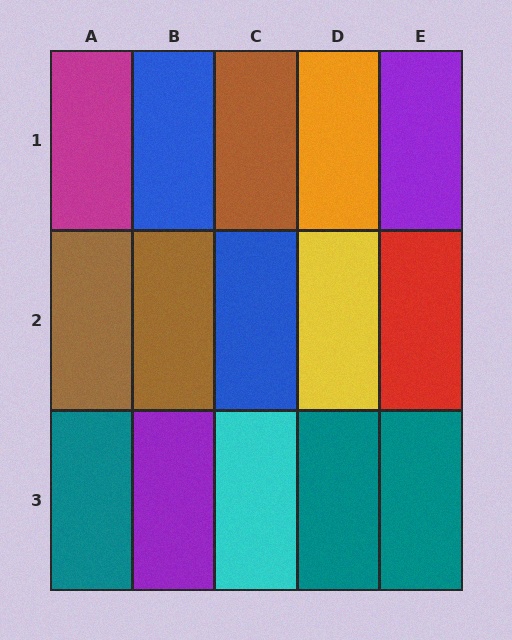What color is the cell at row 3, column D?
Teal.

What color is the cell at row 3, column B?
Purple.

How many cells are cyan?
1 cell is cyan.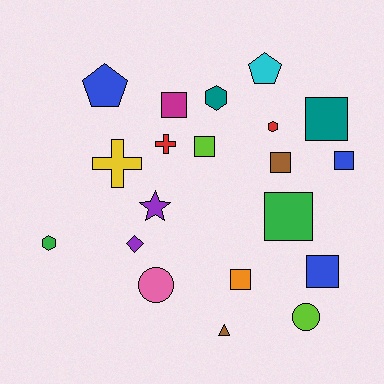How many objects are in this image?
There are 20 objects.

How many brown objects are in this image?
There are 2 brown objects.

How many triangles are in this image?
There is 1 triangle.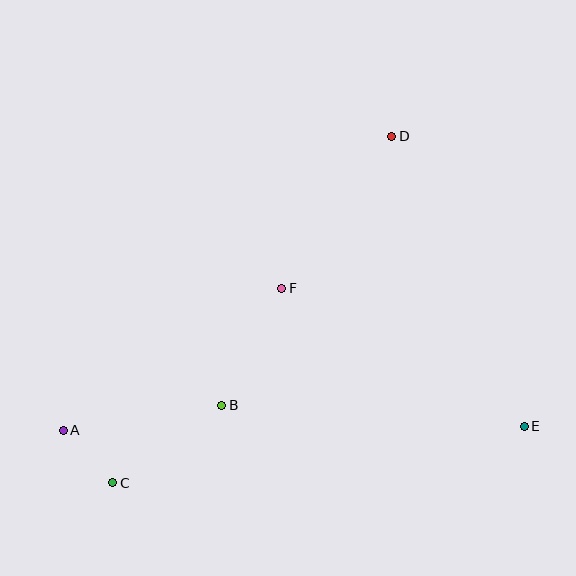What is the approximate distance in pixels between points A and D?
The distance between A and D is approximately 441 pixels.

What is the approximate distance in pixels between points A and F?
The distance between A and F is approximately 260 pixels.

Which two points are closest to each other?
Points A and C are closest to each other.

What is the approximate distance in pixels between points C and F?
The distance between C and F is approximately 257 pixels.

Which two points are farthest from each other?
Points A and E are farthest from each other.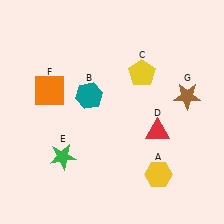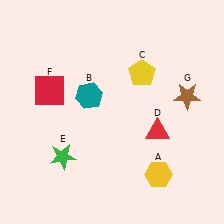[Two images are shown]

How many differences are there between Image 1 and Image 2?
There is 1 difference between the two images.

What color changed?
The square (F) changed from orange in Image 1 to red in Image 2.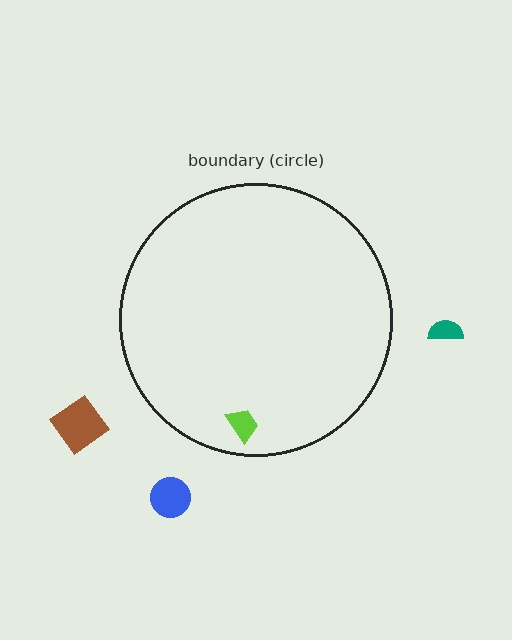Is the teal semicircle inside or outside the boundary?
Outside.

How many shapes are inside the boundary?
1 inside, 3 outside.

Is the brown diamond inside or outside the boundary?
Outside.